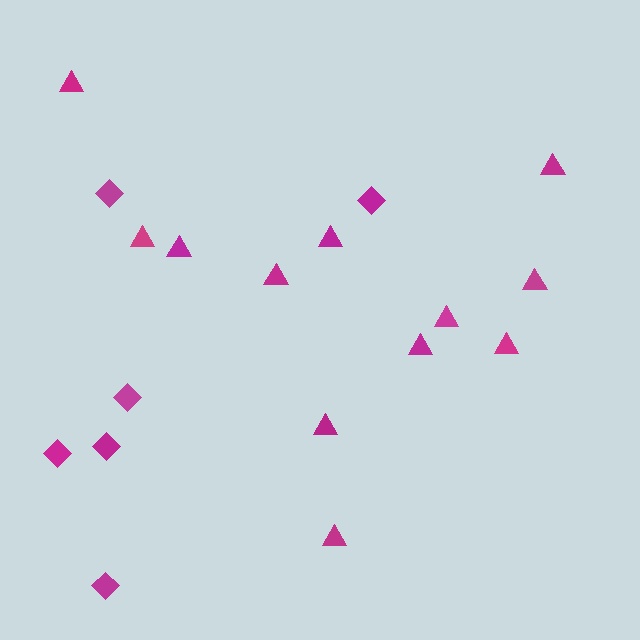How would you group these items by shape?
There are 2 groups: one group of diamonds (6) and one group of triangles (12).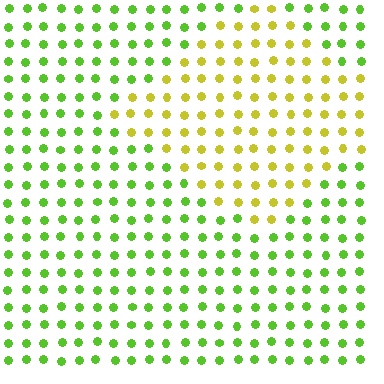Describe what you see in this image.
The image is filled with small lime elements in a uniform arrangement. A diamond-shaped region is visible where the elements are tinted to a slightly different hue, forming a subtle color boundary.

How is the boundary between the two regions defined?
The boundary is defined purely by a slight shift in hue (about 43 degrees). Spacing, size, and orientation are identical on both sides.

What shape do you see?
I see a diamond.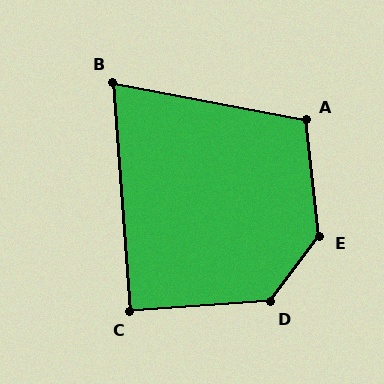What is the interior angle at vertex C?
Approximately 90 degrees (approximately right).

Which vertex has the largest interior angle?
E, at approximately 137 degrees.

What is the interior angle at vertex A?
Approximately 107 degrees (obtuse).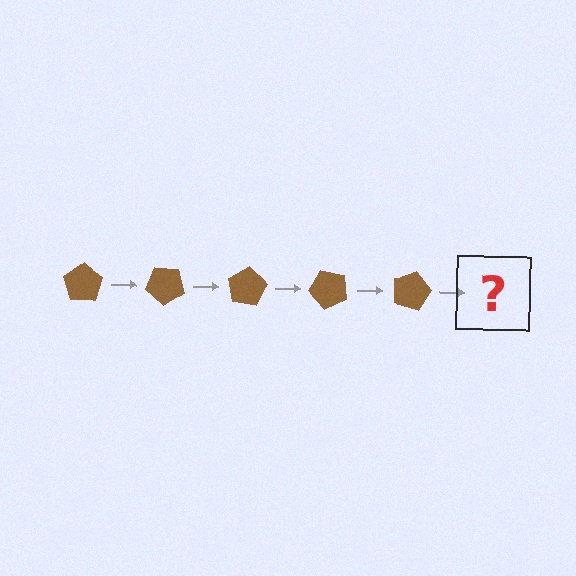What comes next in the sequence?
The next element should be a brown pentagon rotated 200 degrees.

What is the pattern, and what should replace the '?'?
The pattern is that the pentagon rotates 40 degrees each step. The '?' should be a brown pentagon rotated 200 degrees.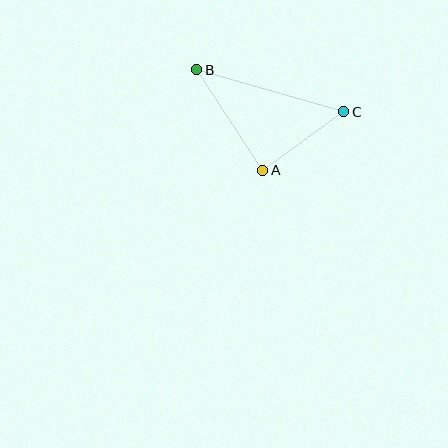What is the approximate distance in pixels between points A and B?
The distance between A and B is approximately 120 pixels.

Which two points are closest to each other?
Points A and C are closest to each other.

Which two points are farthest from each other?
Points B and C are farthest from each other.